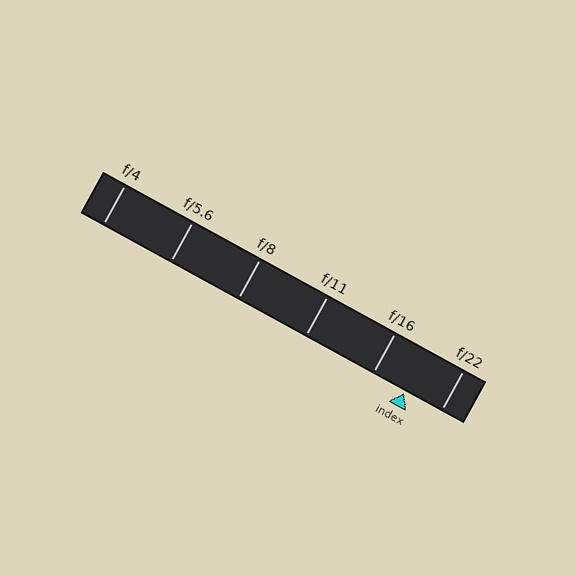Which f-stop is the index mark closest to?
The index mark is closest to f/16.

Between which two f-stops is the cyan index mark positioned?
The index mark is between f/16 and f/22.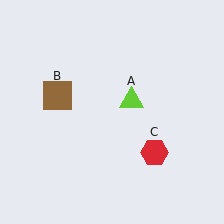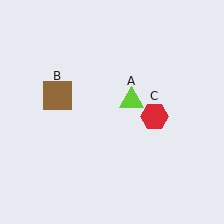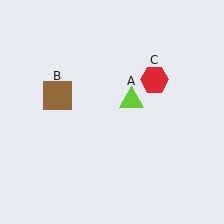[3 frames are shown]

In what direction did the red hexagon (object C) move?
The red hexagon (object C) moved up.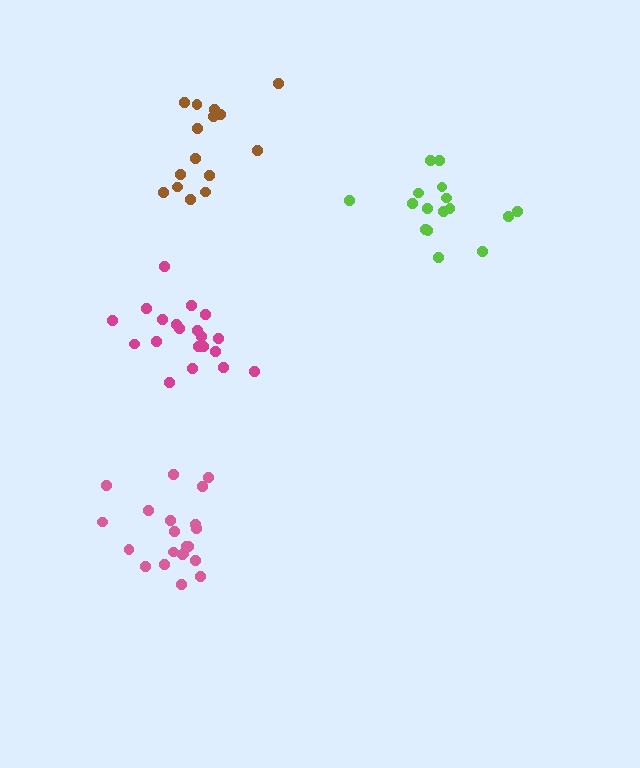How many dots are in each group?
Group 1: 21 dots, Group 2: 20 dots, Group 3: 16 dots, Group 4: 15 dots (72 total).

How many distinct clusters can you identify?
There are 4 distinct clusters.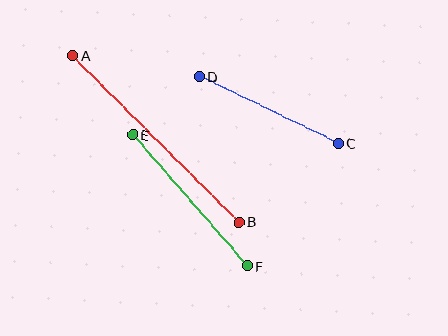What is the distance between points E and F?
The distance is approximately 174 pixels.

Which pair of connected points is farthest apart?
Points A and B are farthest apart.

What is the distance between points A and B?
The distance is approximately 236 pixels.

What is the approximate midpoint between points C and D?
The midpoint is at approximately (269, 110) pixels.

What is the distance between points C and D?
The distance is approximately 154 pixels.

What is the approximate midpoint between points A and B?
The midpoint is at approximately (156, 139) pixels.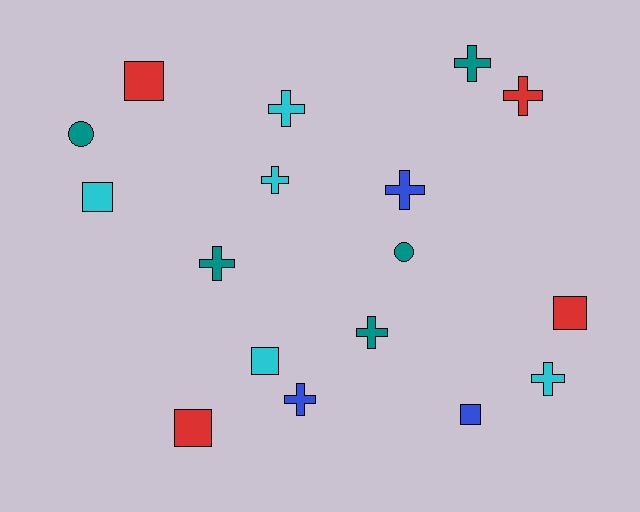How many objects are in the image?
There are 17 objects.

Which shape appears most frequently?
Cross, with 9 objects.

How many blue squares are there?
There is 1 blue square.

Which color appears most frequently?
Teal, with 5 objects.